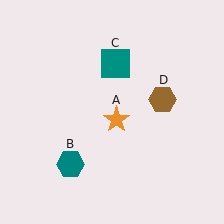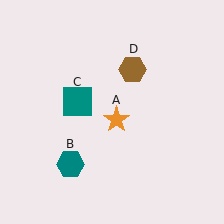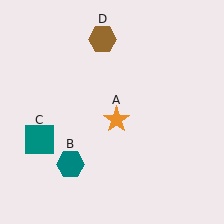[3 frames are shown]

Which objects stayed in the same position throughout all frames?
Orange star (object A) and teal hexagon (object B) remained stationary.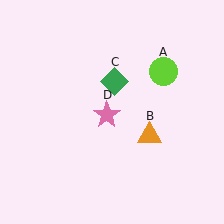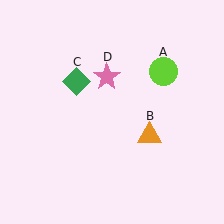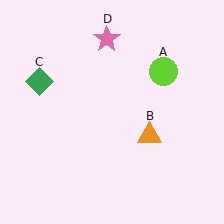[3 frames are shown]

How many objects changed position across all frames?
2 objects changed position: green diamond (object C), pink star (object D).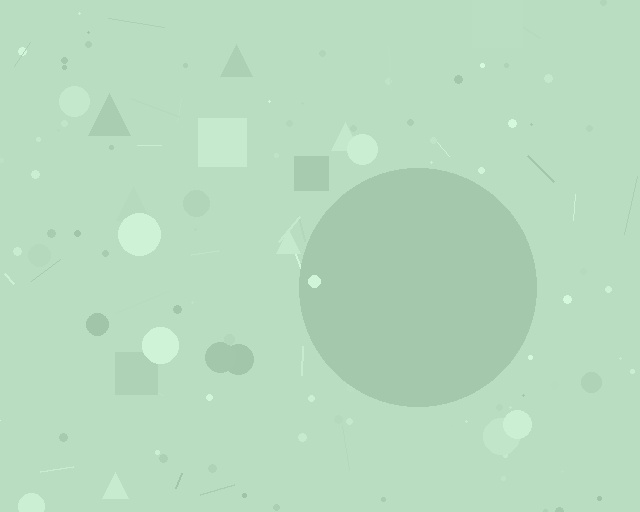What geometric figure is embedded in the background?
A circle is embedded in the background.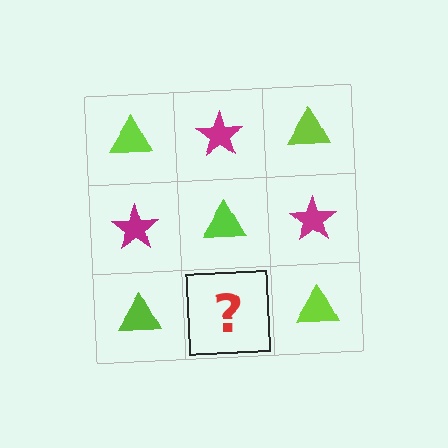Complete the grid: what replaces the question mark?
The question mark should be replaced with a magenta star.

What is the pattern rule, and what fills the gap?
The rule is that it alternates lime triangle and magenta star in a checkerboard pattern. The gap should be filled with a magenta star.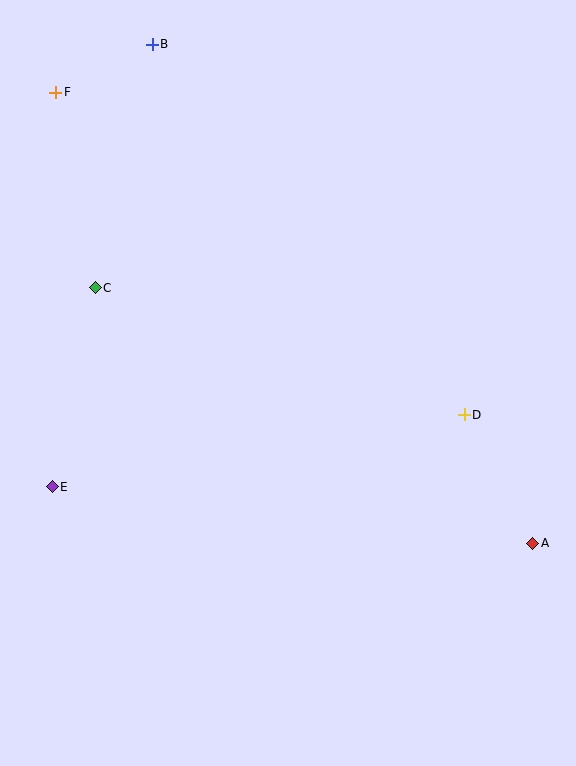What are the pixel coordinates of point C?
Point C is at (95, 288).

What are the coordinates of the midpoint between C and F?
The midpoint between C and F is at (76, 190).